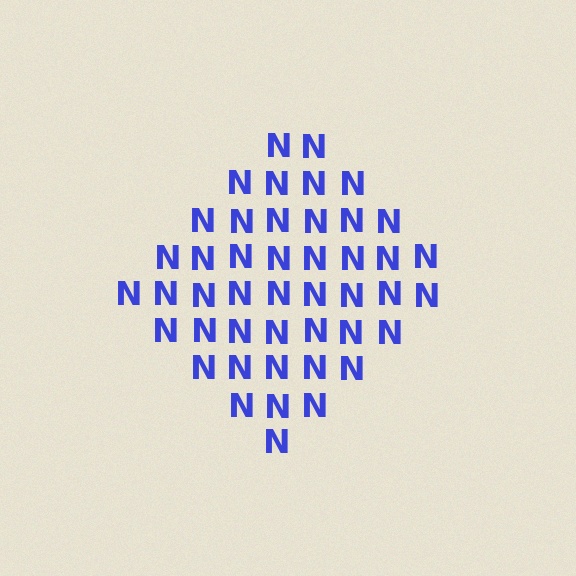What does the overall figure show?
The overall figure shows a diamond.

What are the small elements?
The small elements are letter N's.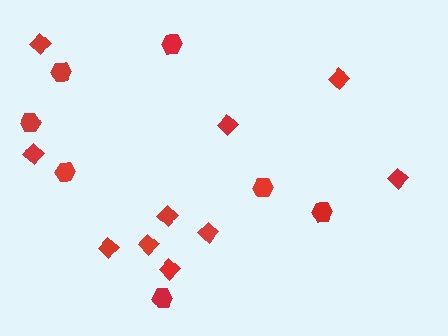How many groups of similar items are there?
There are 2 groups: one group of diamonds (10) and one group of hexagons (7).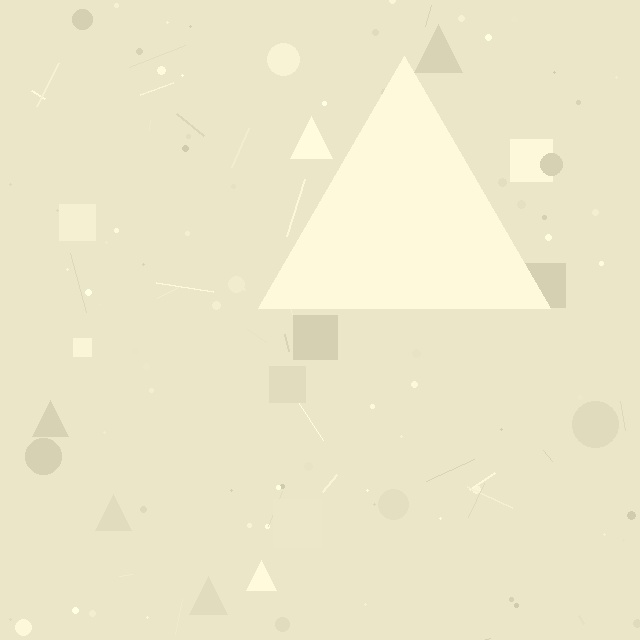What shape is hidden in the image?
A triangle is hidden in the image.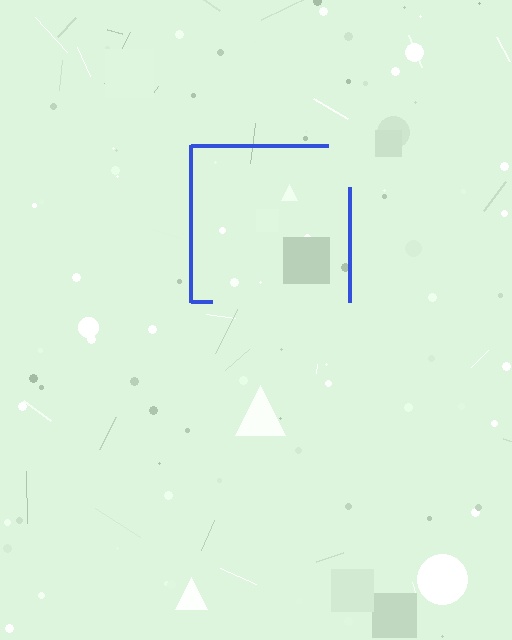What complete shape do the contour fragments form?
The contour fragments form a square.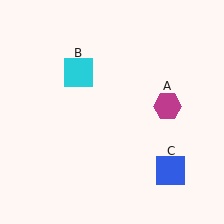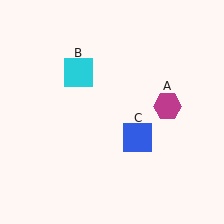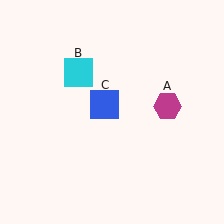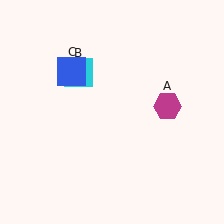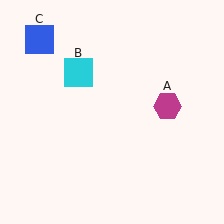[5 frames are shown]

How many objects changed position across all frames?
1 object changed position: blue square (object C).